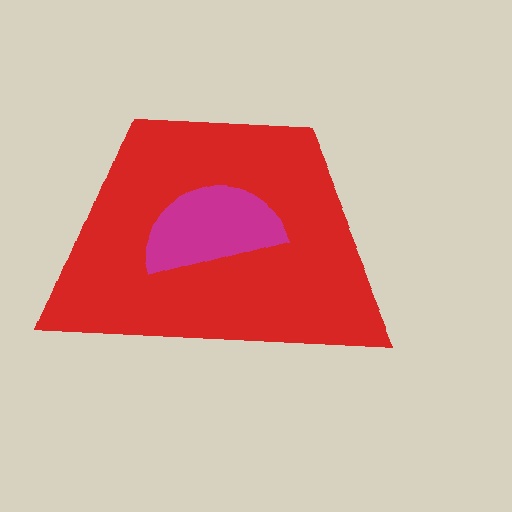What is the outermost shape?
The red trapezoid.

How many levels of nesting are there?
2.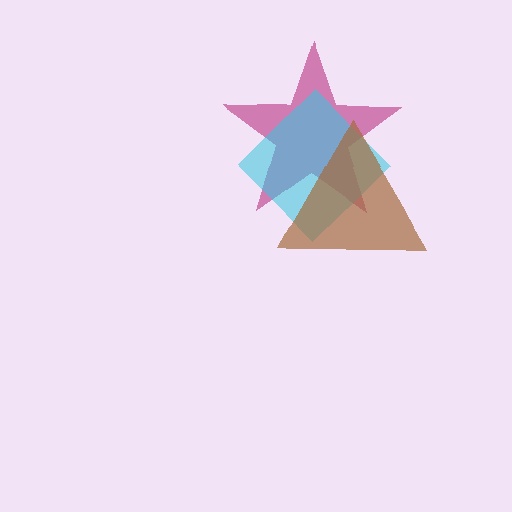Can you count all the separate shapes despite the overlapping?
Yes, there are 3 separate shapes.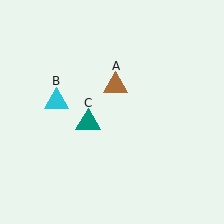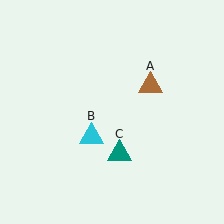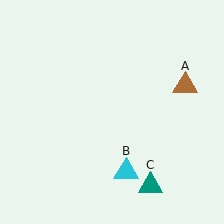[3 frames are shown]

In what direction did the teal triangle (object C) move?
The teal triangle (object C) moved down and to the right.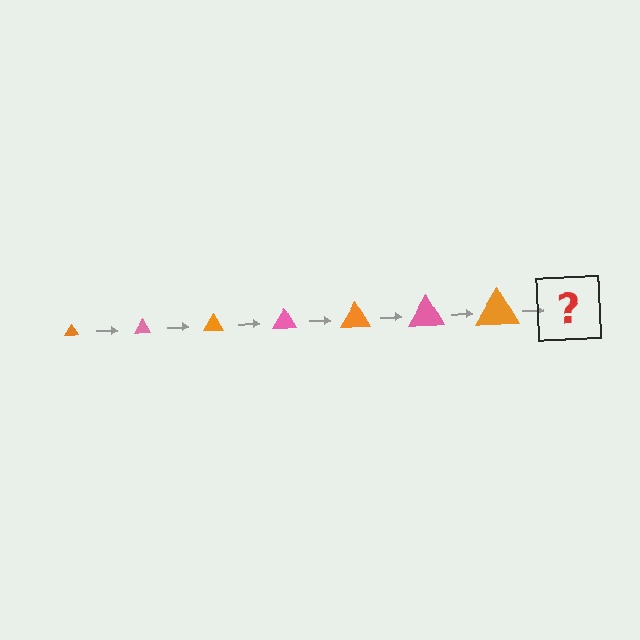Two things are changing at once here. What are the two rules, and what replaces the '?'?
The two rules are that the triangle grows larger each step and the color cycles through orange and pink. The '?' should be a pink triangle, larger than the previous one.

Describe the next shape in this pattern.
It should be a pink triangle, larger than the previous one.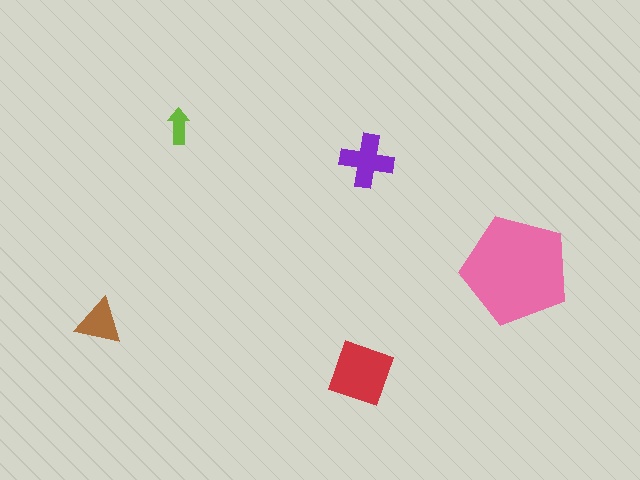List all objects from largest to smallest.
The pink pentagon, the red square, the purple cross, the brown triangle, the lime arrow.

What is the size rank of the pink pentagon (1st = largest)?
1st.